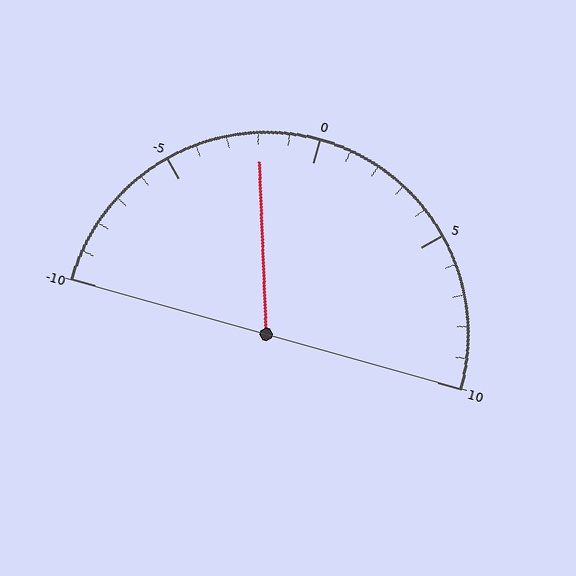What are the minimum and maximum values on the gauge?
The gauge ranges from -10 to 10.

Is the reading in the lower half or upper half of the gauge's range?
The reading is in the lower half of the range (-10 to 10).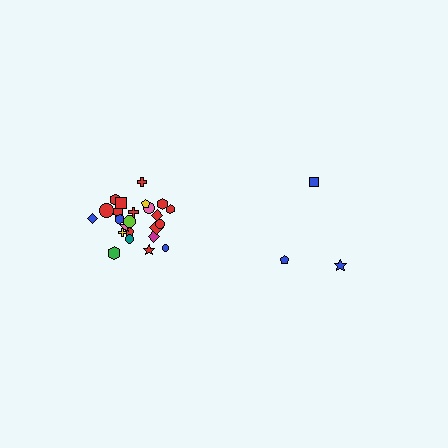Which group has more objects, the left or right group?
The left group.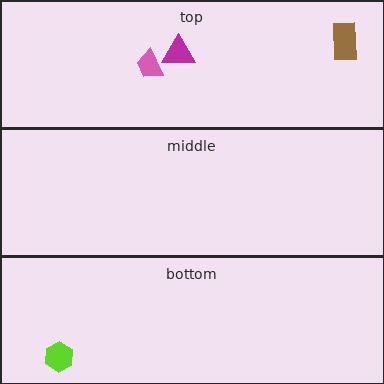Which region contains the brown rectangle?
The top region.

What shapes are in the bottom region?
The lime hexagon.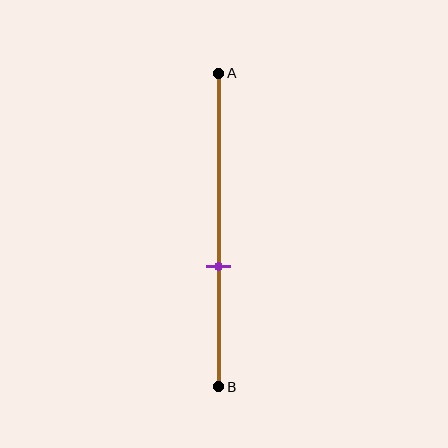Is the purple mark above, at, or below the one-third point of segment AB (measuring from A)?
The purple mark is below the one-third point of segment AB.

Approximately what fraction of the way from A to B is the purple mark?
The purple mark is approximately 60% of the way from A to B.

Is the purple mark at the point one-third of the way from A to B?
No, the mark is at about 60% from A, not at the 33% one-third point.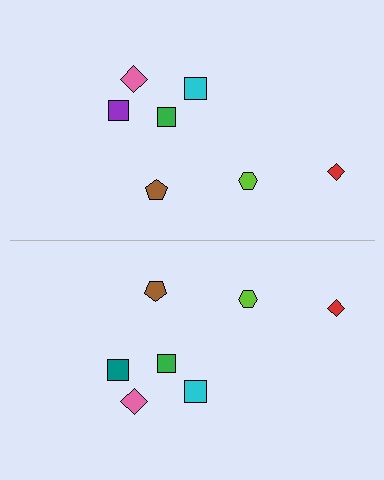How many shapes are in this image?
There are 14 shapes in this image.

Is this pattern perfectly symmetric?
No, the pattern is not perfectly symmetric. The teal square on the bottom side breaks the symmetry — its mirror counterpart is purple.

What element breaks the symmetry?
The teal square on the bottom side breaks the symmetry — its mirror counterpart is purple.